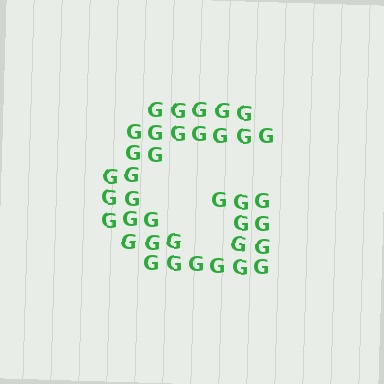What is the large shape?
The large shape is the letter G.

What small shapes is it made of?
It is made of small letter G's.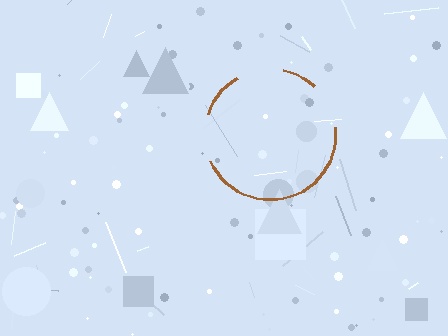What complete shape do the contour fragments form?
The contour fragments form a circle.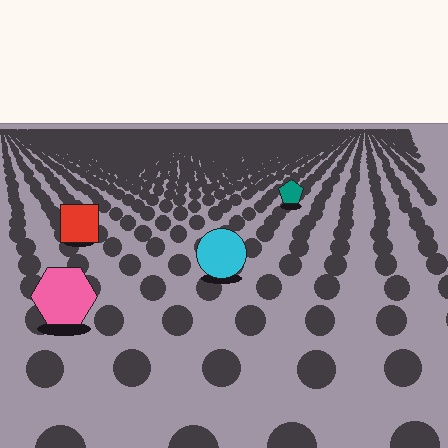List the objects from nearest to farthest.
From nearest to farthest: the pink hexagon, the cyan circle, the red square, the teal pentagon.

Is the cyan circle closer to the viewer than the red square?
Yes. The cyan circle is closer — you can tell from the texture gradient: the ground texture is coarser near it.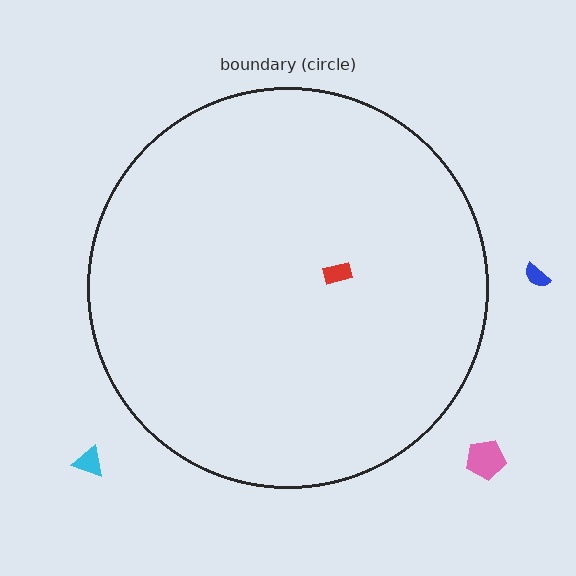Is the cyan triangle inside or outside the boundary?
Outside.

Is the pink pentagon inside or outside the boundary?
Outside.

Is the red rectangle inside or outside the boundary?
Inside.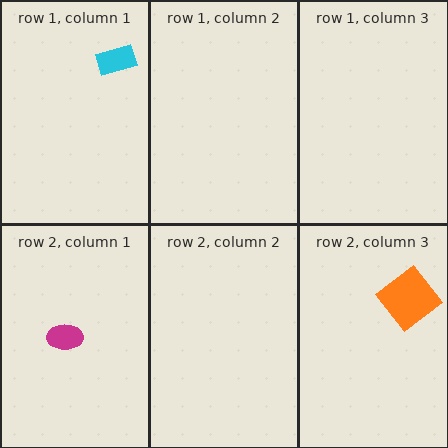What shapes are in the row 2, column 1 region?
The magenta ellipse.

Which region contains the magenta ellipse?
The row 2, column 1 region.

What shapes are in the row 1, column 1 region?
The cyan rectangle.